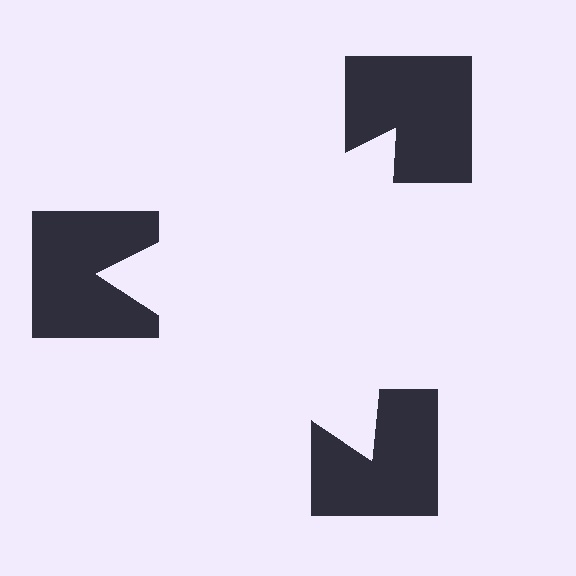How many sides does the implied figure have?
3 sides.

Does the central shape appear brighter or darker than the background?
It typically appears slightly brighter than the background, even though no actual brightness change is drawn.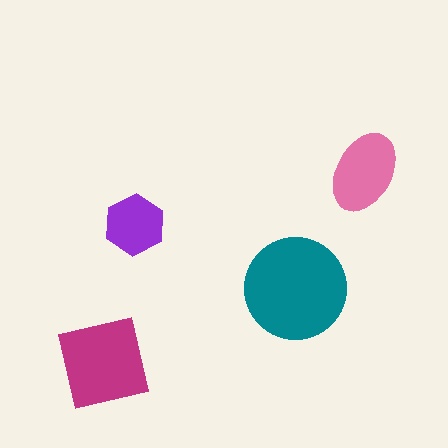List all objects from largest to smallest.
The teal circle, the magenta square, the pink ellipse, the purple hexagon.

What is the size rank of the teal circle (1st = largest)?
1st.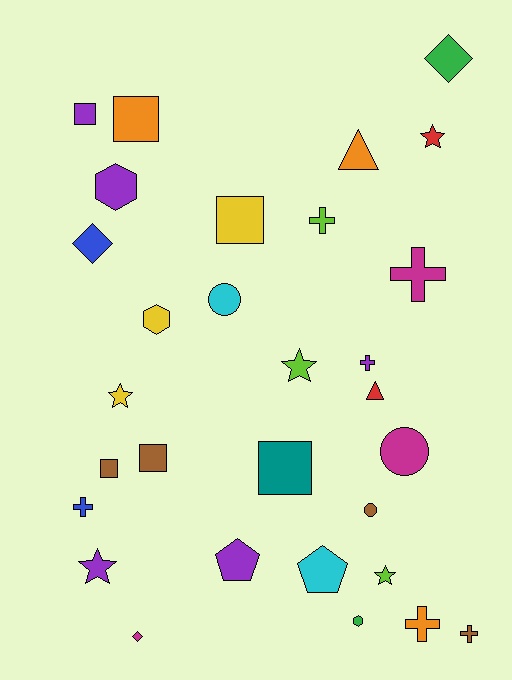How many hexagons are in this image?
There are 3 hexagons.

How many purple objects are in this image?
There are 5 purple objects.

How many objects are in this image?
There are 30 objects.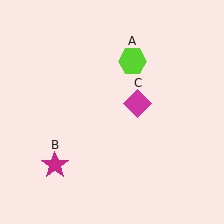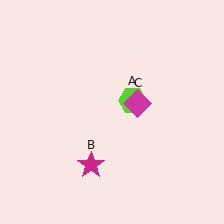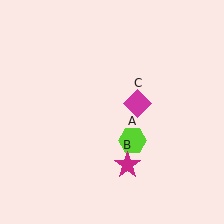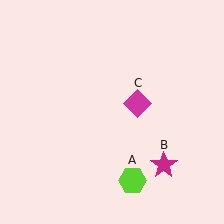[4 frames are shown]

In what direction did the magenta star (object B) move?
The magenta star (object B) moved right.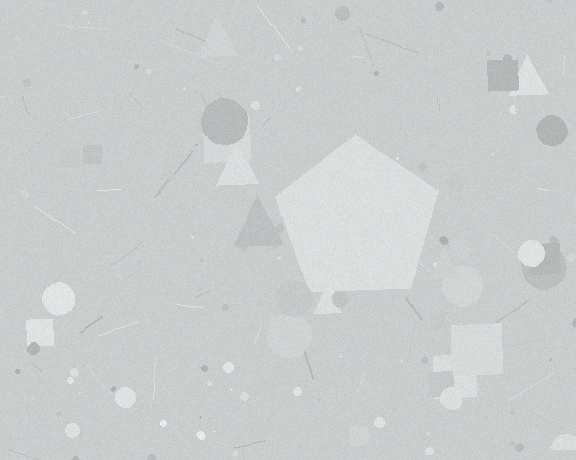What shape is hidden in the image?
A pentagon is hidden in the image.